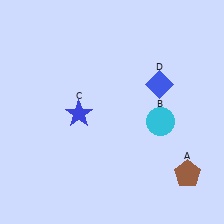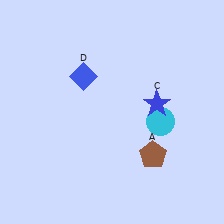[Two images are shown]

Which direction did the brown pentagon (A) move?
The brown pentagon (A) moved left.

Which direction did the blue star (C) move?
The blue star (C) moved right.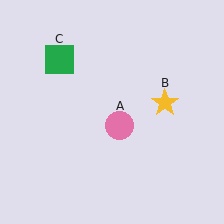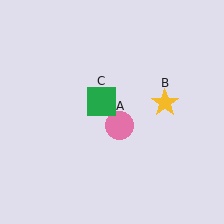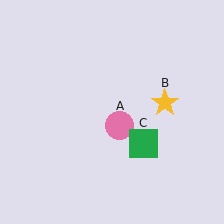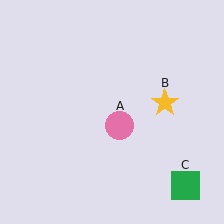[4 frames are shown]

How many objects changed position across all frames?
1 object changed position: green square (object C).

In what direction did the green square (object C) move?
The green square (object C) moved down and to the right.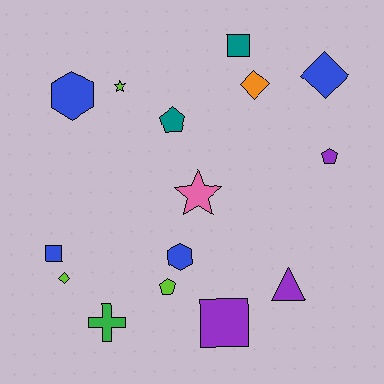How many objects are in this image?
There are 15 objects.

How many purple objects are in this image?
There are 3 purple objects.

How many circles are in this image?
There are no circles.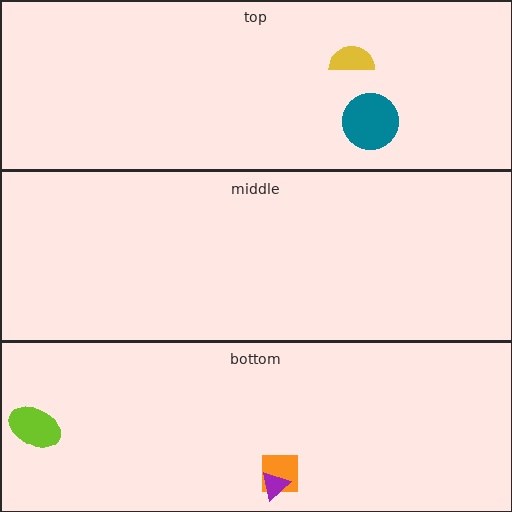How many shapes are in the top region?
2.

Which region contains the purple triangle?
The bottom region.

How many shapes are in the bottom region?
3.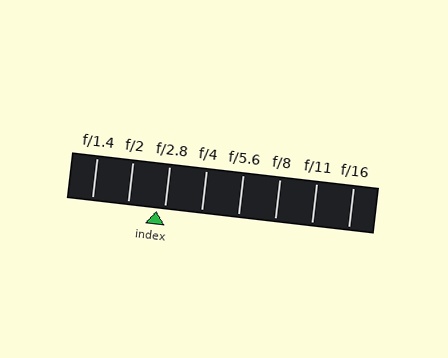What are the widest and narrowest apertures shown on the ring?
The widest aperture shown is f/1.4 and the narrowest is f/16.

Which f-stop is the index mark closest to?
The index mark is closest to f/2.8.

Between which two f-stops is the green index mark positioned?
The index mark is between f/2 and f/2.8.